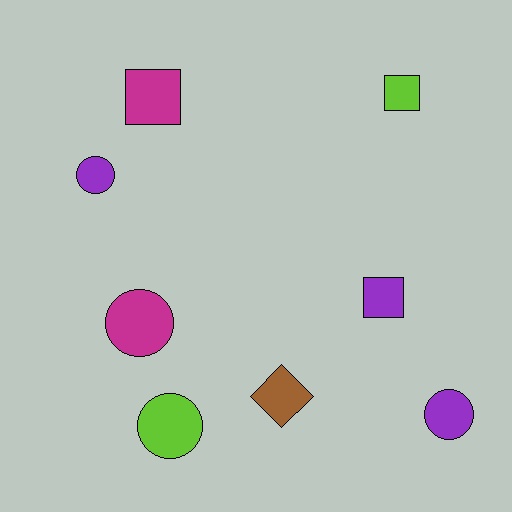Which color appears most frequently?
Purple, with 3 objects.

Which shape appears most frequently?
Circle, with 4 objects.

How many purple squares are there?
There is 1 purple square.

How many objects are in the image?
There are 8 objects.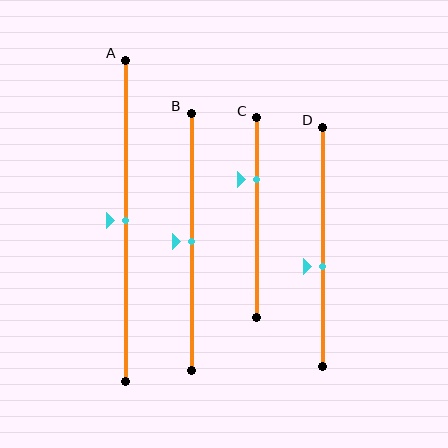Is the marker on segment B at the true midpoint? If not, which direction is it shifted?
Yes, the marker on segment B is at the true midpoint.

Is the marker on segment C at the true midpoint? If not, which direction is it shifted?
No, the marker on segment C is shifted upward by about 19% of the segment length.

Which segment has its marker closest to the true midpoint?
Segment A has its marker closest to the true midpoint.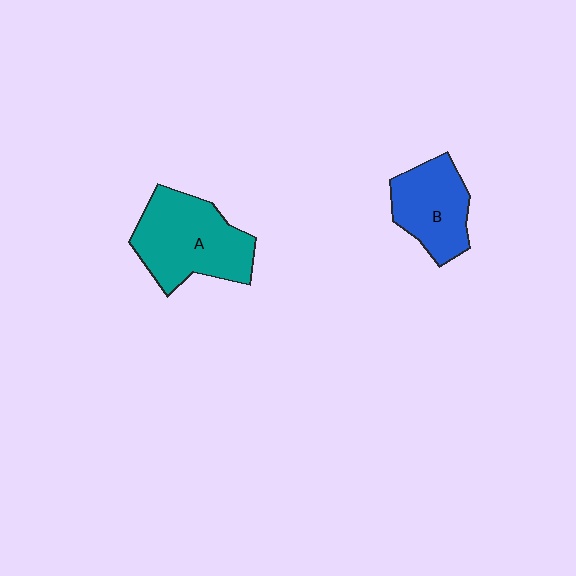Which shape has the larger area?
Shape A (teal).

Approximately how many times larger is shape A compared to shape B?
Approximately 1.4 times.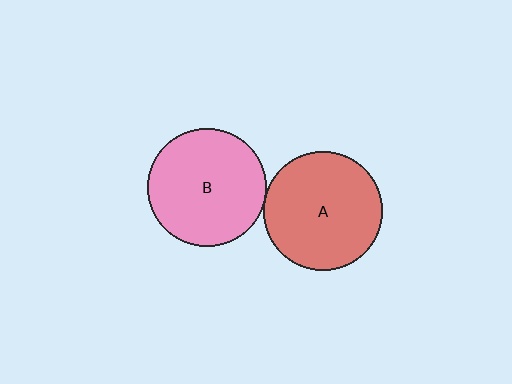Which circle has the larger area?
Circle A (red).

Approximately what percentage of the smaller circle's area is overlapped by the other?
Approximately 5%.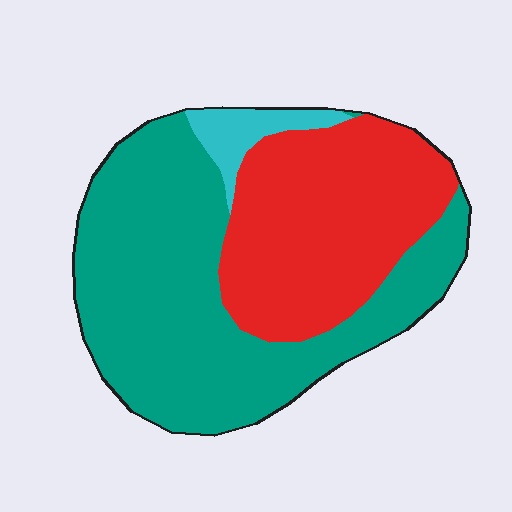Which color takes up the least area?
Cyan, at roughly 5%.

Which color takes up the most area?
Teal, at roughly 55%.